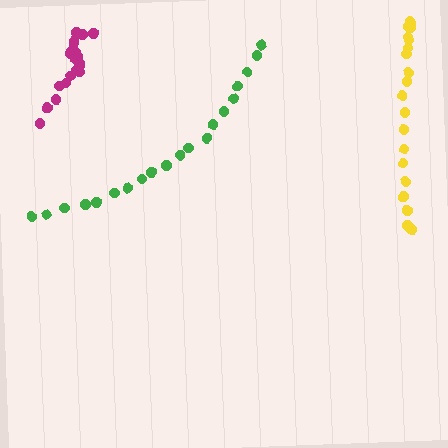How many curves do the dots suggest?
There are 3 distinct paths.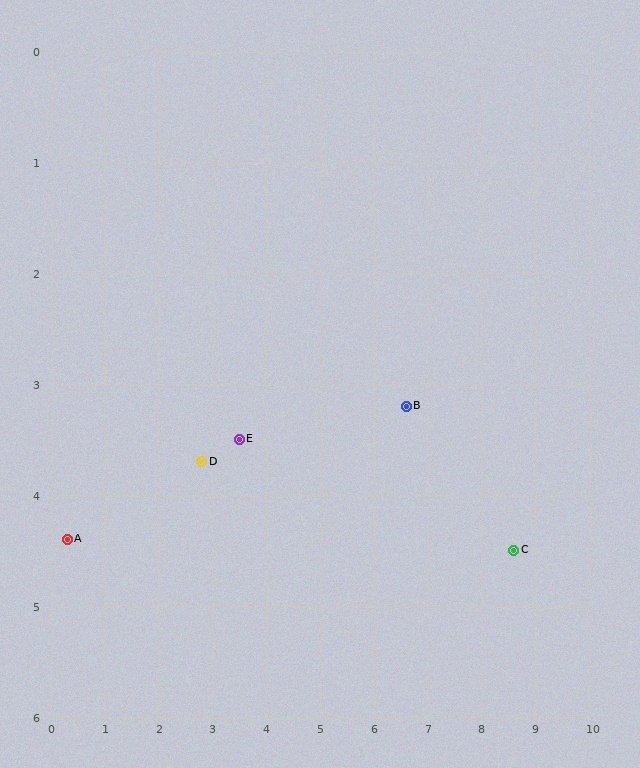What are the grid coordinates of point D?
Point D is at approximately (2.8, 3.7).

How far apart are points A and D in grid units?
Points A and D are about 2.6 grid units apart.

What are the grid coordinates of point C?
Point C is at approximately (8.6, 4.5).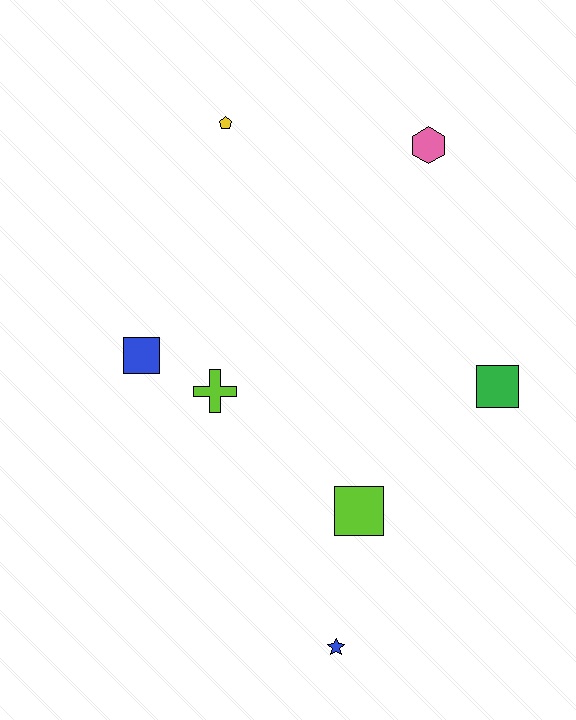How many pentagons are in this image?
There is 1 pentagon.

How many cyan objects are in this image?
There are no cyan objects.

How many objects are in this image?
There are 7 objects.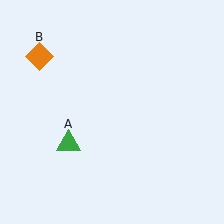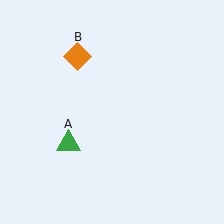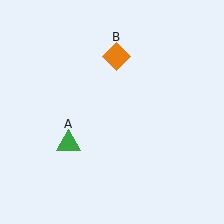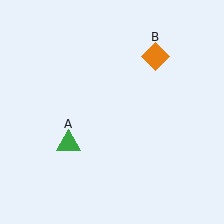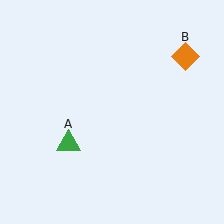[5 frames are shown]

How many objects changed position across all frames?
1 object changed position: orange diamond (object B).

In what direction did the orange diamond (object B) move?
The orange diamond (object B) moved right.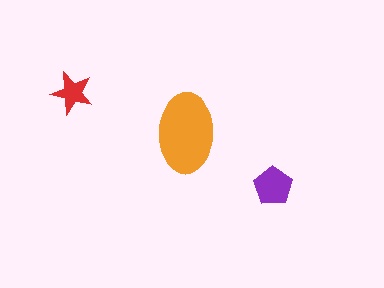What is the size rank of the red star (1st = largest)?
3rd.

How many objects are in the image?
There are 3 objects in the image.